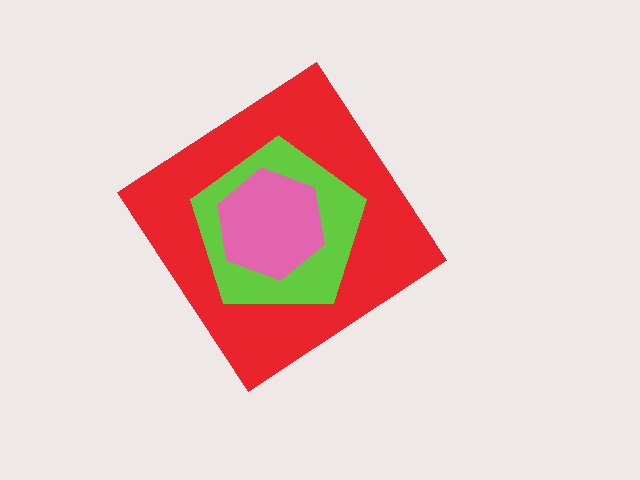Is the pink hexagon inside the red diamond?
Yes.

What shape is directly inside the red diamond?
The lime pentagon.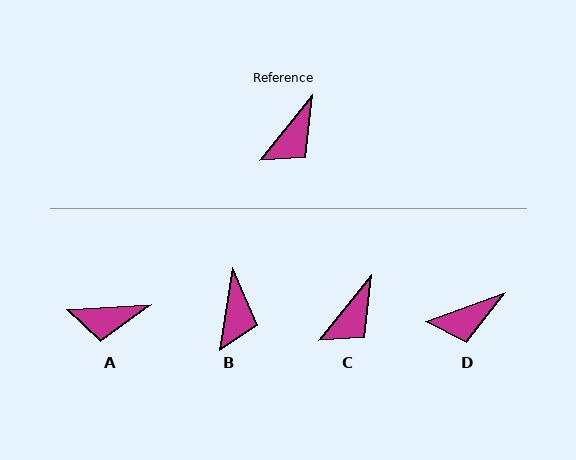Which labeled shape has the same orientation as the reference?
C.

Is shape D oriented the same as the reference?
No, it is off by about 31 degrees.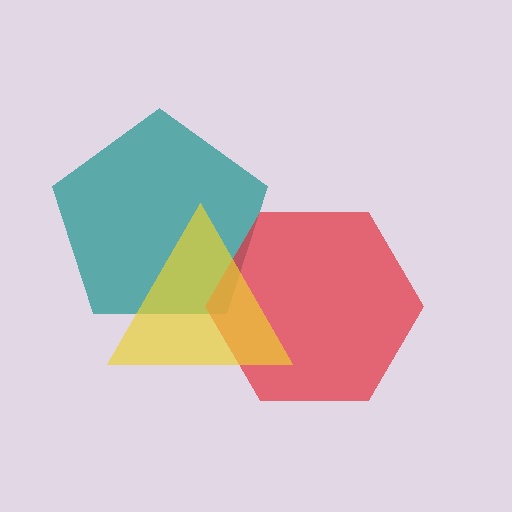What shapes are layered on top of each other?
The layered shapes are: a teal pentagon, a red hexagon, a yellow triangle.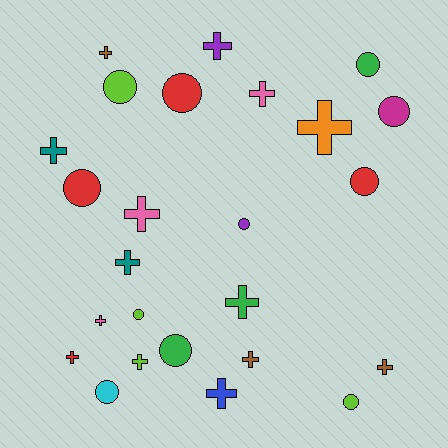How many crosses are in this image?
There are 14 crosses.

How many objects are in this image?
There are 25 objects.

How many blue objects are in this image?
There is 1 blue object.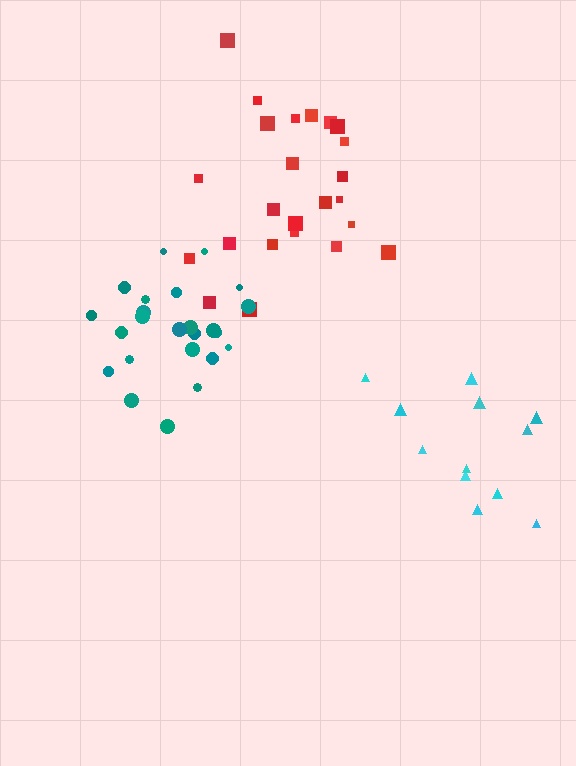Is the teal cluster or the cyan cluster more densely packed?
Teal.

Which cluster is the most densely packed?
Teal.